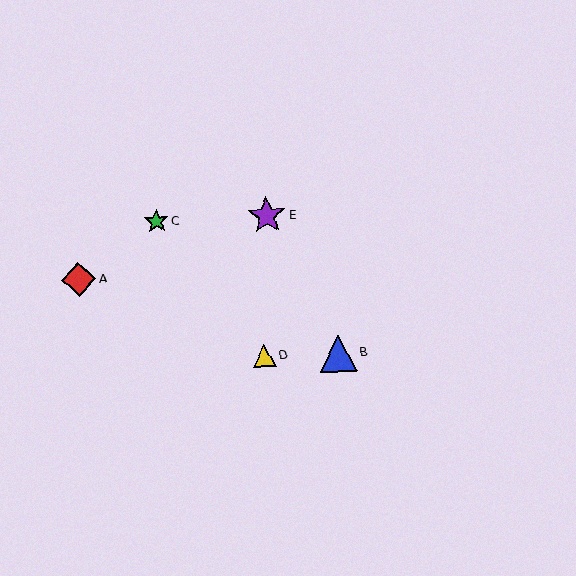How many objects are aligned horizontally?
2 objects (C, E) are aligned horizontally.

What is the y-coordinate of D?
Object D is at y≈356.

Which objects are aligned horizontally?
Objects C, E are aligned horizontally.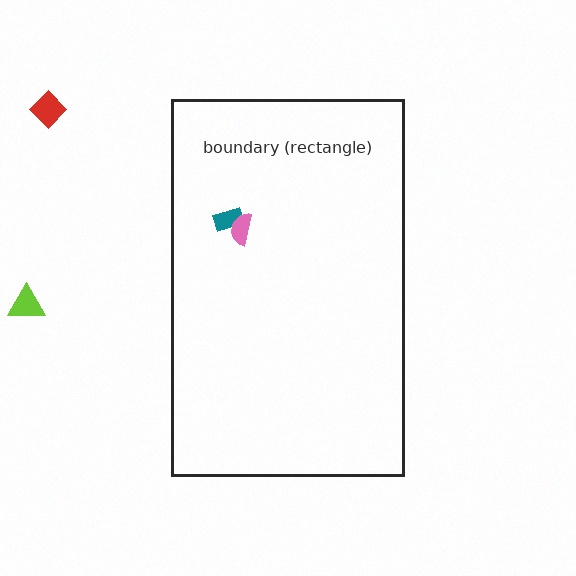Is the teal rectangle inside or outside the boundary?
Inside.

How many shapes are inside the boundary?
2 inside, 2 outside.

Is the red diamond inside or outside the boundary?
Outside.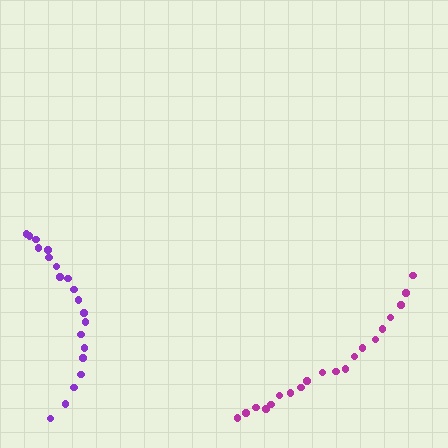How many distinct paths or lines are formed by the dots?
There are 2 distinct paths.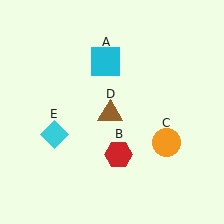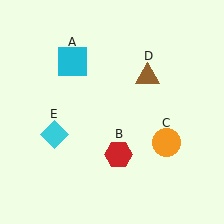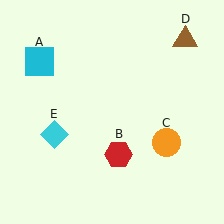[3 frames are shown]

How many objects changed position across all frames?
2 objects changed position: cyan square (object A), brown triangle (object D).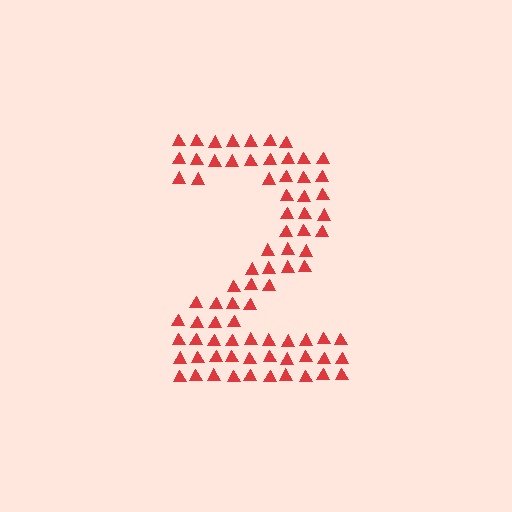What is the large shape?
The large shape is the digit 2.